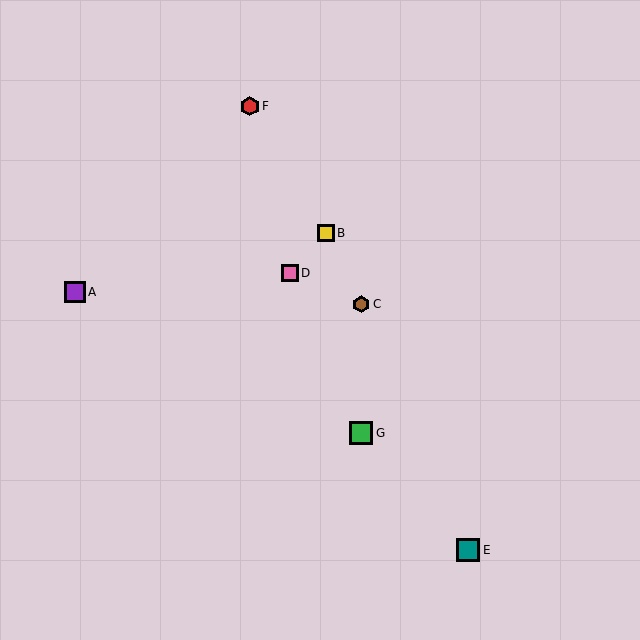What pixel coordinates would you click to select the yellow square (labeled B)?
Click at (326, 233) to select the yellow square B.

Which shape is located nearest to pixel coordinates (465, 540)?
The teal square (labeled E) at (468, 550) is nearest to that location.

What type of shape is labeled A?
Shape A is a purple square.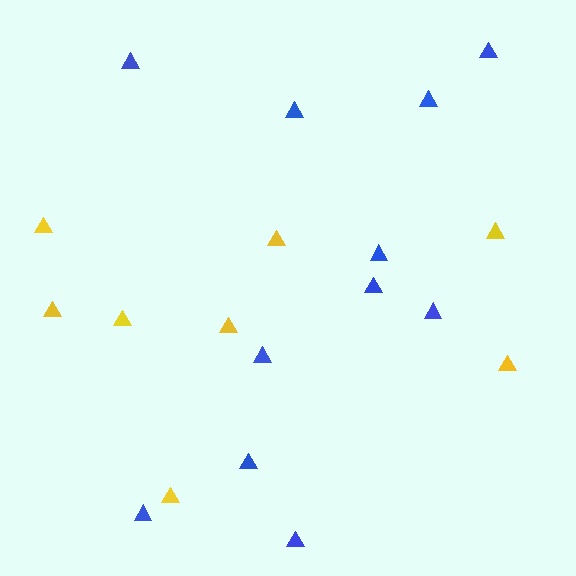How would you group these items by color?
There are 2 groups: one group of yellow triangles (8) and one group of blue triangles (11).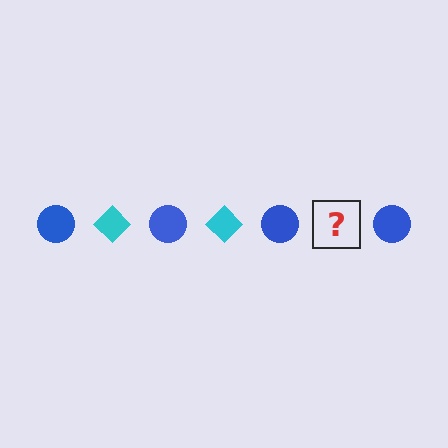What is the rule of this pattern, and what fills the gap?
The rule is that the pattern alternates between blue circle and cyan diamond. The gap should be filled with a cyan diamond.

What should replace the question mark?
The question mark should be replaced with a cyan diamond.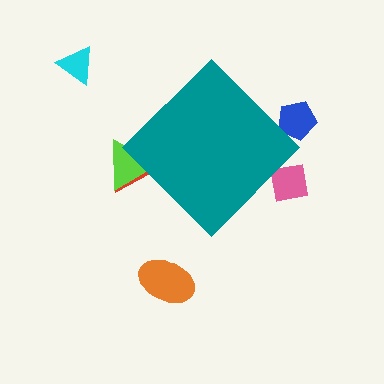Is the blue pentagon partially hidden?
Yes, the blue pentagon is partially hidden behind the teal diamond.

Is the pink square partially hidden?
Yes, the pink square is partially hidden behind the teal diamond.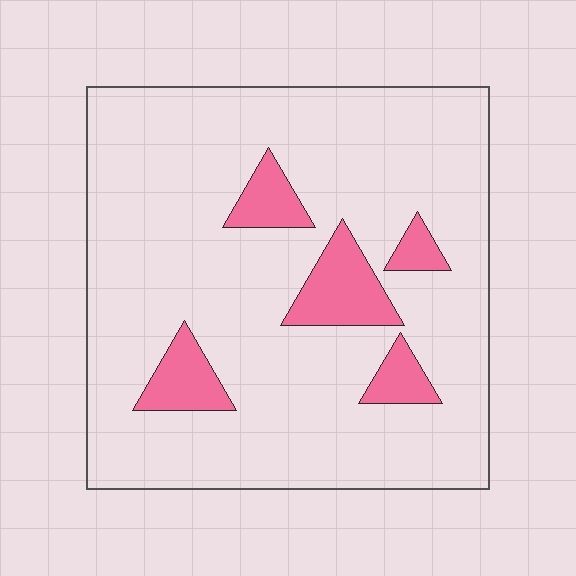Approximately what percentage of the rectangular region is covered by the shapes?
Approximately 15%.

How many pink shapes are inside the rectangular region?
5.